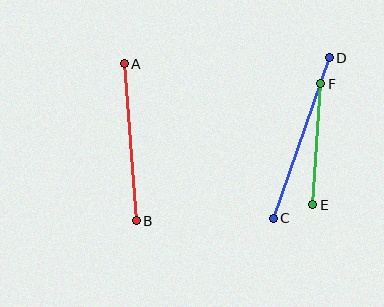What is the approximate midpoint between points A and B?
The midpoint is at approximately (130, 142) pixels.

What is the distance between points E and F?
The distance is approximately 121 pixels.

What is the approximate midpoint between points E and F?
The midpoint is at approximately (317, 144) pixels.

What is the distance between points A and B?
The distance is approximately 157 pixels.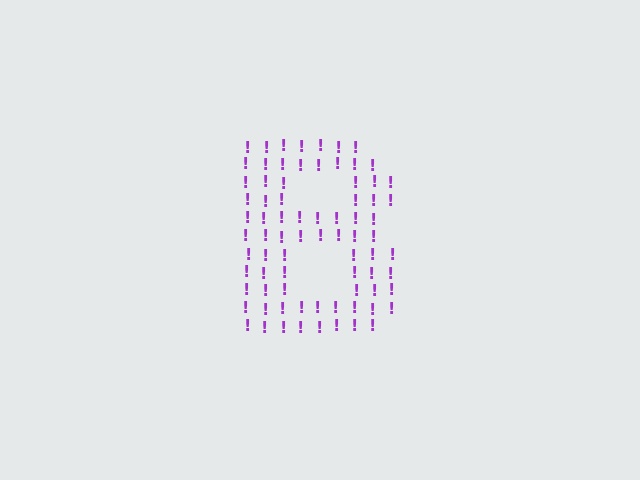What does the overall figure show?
The overall figure shows the letter B.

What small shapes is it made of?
It is made of small exclamation marks.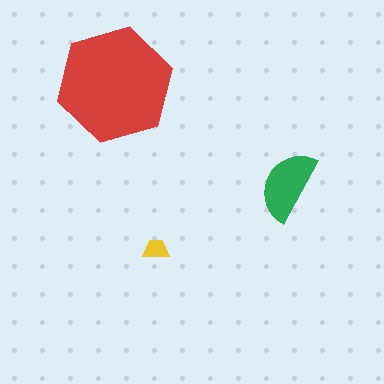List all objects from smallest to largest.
The yellow trapezoid, the green semicircle, the red hexagon.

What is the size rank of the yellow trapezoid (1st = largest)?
3rd.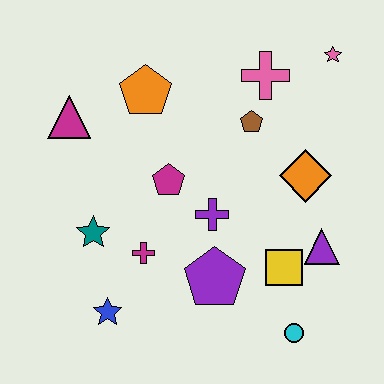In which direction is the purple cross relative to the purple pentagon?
The purple cross is above the purple pentagon.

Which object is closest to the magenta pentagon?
The purple cross is closest to the magenta pentagon.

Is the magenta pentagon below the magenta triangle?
Yes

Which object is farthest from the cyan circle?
The magenta triangle is farthest from the cyan circle.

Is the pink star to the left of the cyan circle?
No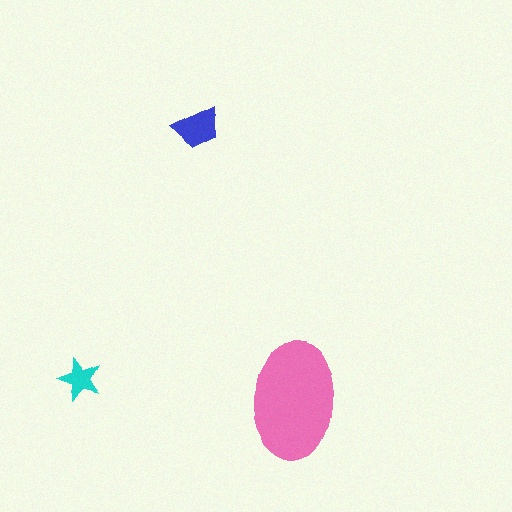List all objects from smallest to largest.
The cyan star, the blue trapezoid, the pink ellipse.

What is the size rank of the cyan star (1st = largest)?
3rd.